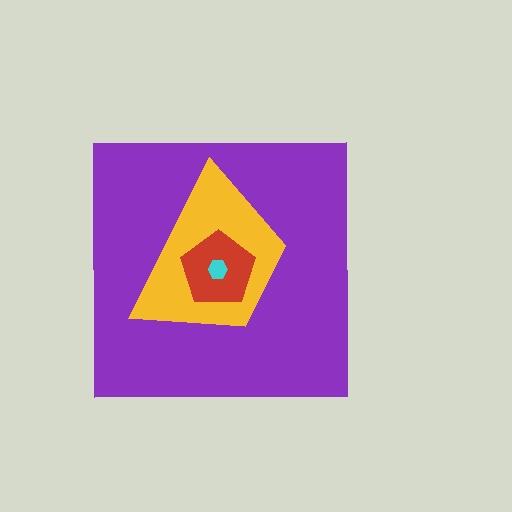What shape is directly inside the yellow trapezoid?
The red pentagon.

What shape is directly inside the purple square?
The yellow trapezoid.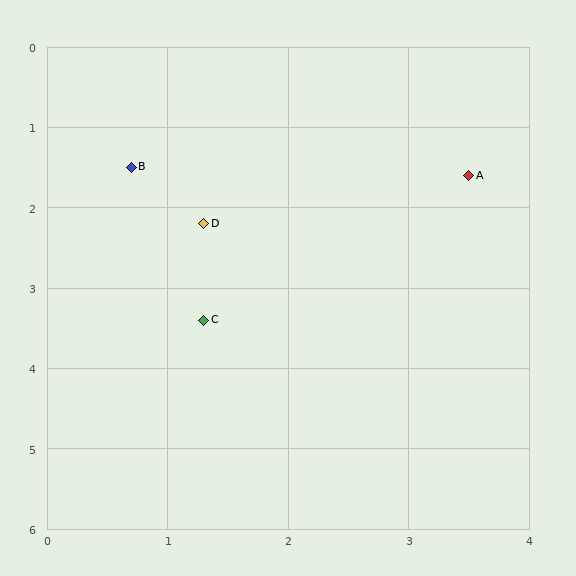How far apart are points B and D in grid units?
Points B and D are about 0.9 grid units apart.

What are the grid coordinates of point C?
Point C is at approximately (1.3, 3.4).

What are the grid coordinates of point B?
Point B is at approximately (0.7, 1.5).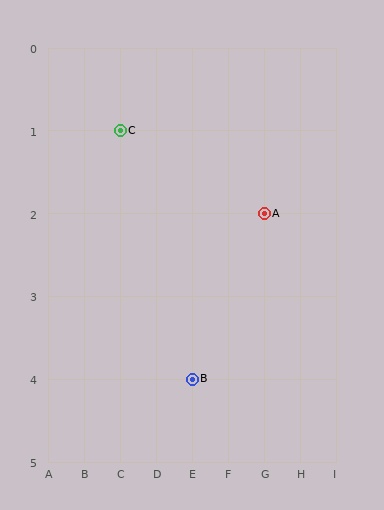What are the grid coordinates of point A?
Point A is at grid coordinates (G, 2).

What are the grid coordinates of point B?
Point B is at grid coordinates (E, 4).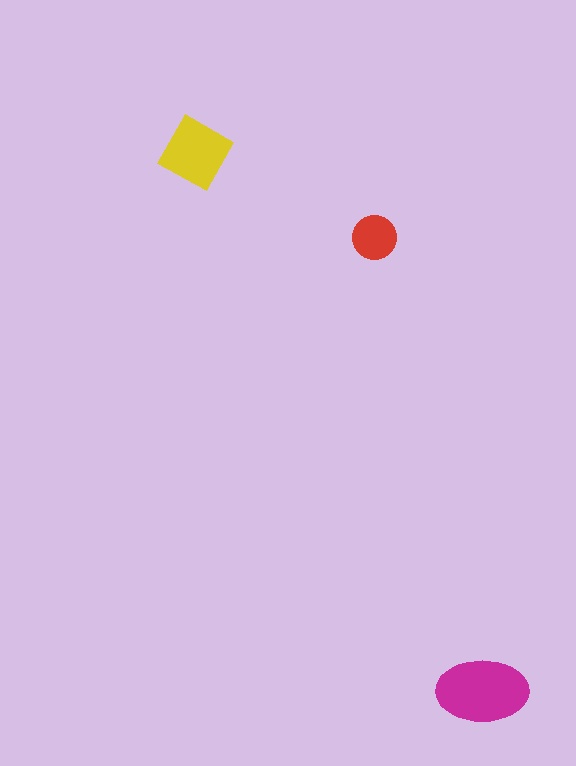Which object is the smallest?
The red circle.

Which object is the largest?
The magenta ellipse.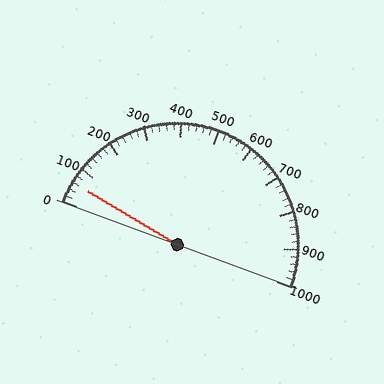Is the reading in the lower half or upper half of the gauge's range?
The reading is in the lower half of the range (0 to 1000).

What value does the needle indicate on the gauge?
The needle indicates approximately 60.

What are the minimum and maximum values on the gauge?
The gauge ranges from 0 to 1000.